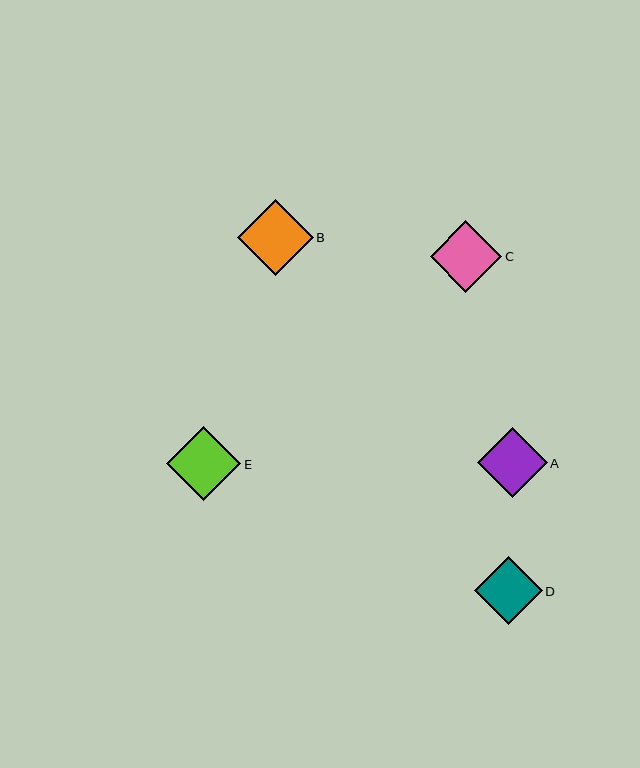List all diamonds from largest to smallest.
From largest to smallest: B, E, C, A, D.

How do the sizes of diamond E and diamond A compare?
Diamond E and diamond A are approximately the same size.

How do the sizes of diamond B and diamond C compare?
Diamond B and diamond C are approximately the same size.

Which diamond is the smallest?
Diamond D is the smallest with a size of approximately 68 pixels.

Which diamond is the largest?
Diamond B is the largest with a size of approximately 76 pixels.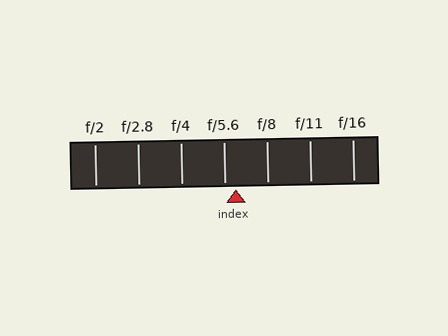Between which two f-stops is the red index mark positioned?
The index mark is between f/5.6 and f/8.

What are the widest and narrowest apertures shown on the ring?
The widest aperture shown is f/2 and the narrowest is f/16.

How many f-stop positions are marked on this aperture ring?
There are 7 f-stop positions marked.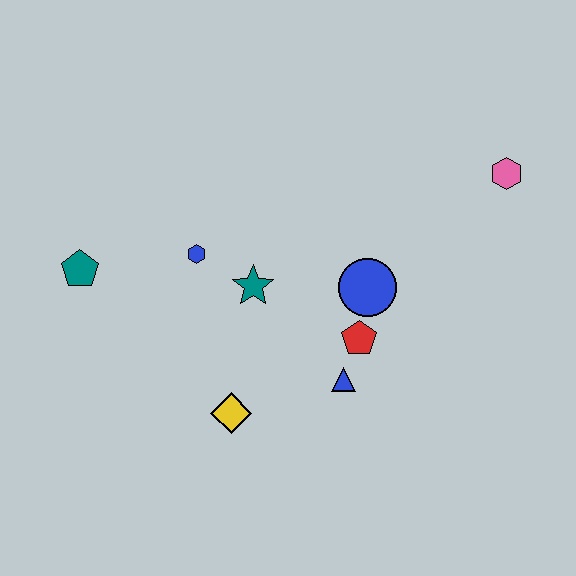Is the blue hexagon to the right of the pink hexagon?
No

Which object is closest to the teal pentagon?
The blue hexagon is closest to the teal pentagon.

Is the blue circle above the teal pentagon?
No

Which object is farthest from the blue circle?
The teal pentagon is farthest from the blue circle.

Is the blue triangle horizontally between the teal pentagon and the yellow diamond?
No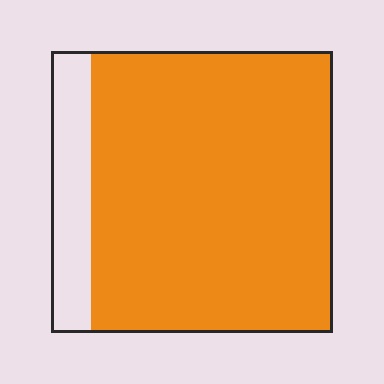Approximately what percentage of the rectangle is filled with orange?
Approximately 85%.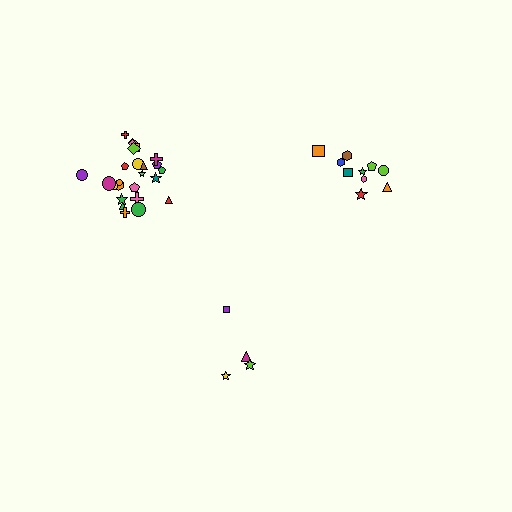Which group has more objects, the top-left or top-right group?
The top-left group.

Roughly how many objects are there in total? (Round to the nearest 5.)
Roughly 40 objects in total.